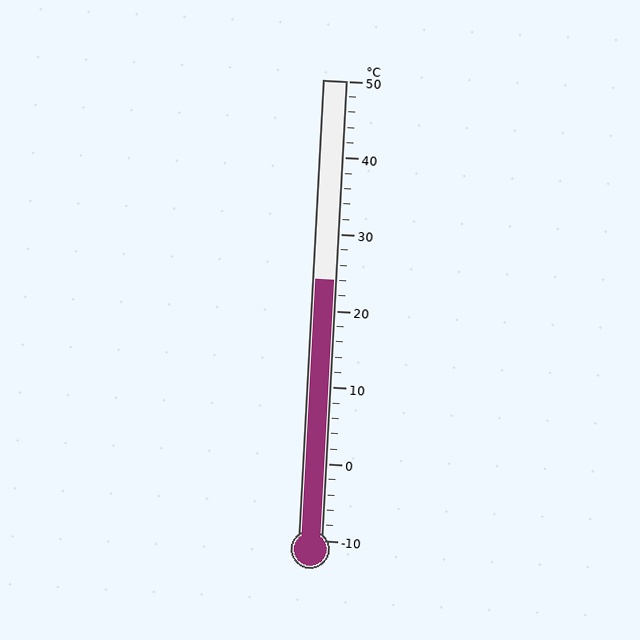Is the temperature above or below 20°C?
The temperature is above 20°C.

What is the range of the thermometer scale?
The thermometer scale ranges from -10°C to 50°C.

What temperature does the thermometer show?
The thermometer shows approximately 24°C.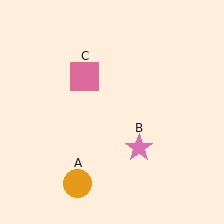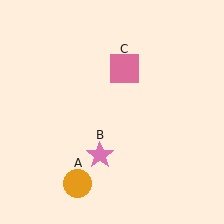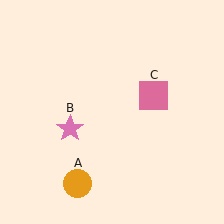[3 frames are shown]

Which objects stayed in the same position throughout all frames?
Orange circle (object A) remained stationary.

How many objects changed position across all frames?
2 objects changed position: pink star (object B), pink square (object C).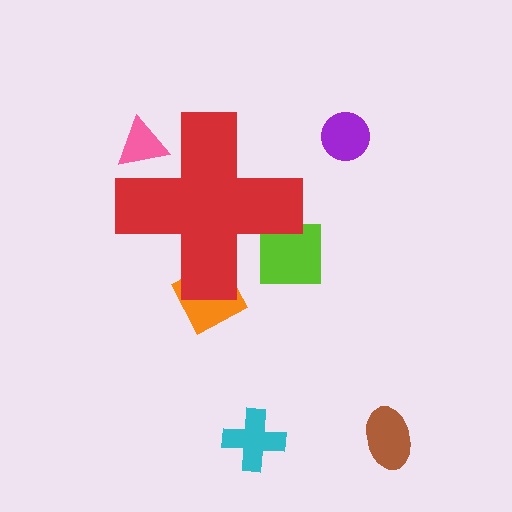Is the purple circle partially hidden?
No, the purple circle is fully visible.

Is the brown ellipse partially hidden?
No, the brown ellipse is fully visible.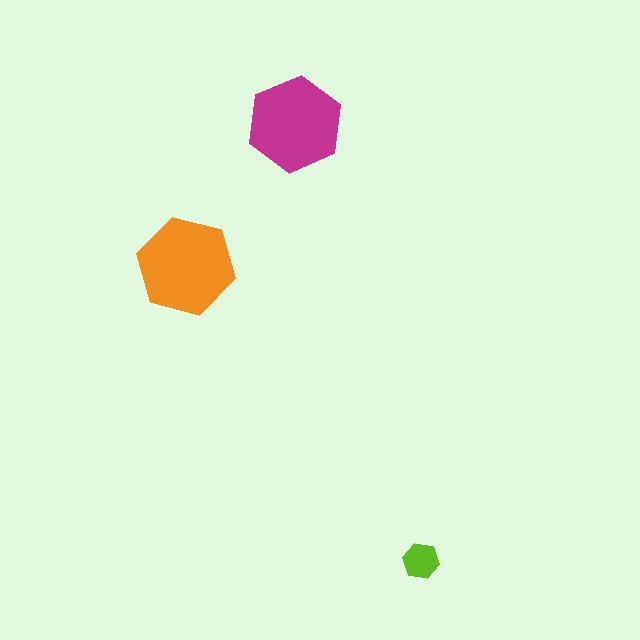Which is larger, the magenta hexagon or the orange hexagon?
The orange one.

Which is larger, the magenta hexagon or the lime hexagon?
The magenta one.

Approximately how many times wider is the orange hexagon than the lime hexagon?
About 2.5 times wider.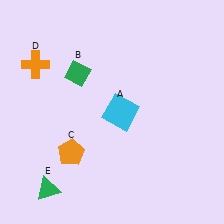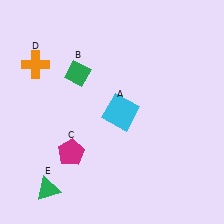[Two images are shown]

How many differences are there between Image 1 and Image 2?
There is 1 difference between the two images.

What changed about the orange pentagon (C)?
In Image 1, C is orange. In Image 2, it changed to magenta.